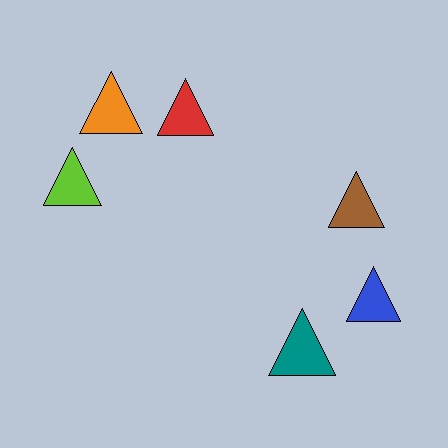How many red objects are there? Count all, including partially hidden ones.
There is 1 red object.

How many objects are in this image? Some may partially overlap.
There are 6 objects.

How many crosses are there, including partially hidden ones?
There are no crosses.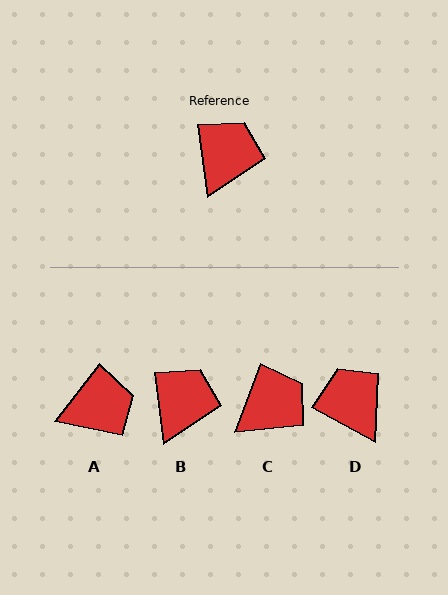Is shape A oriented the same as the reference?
No, it is off by about 46 degrees.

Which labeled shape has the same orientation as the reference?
B.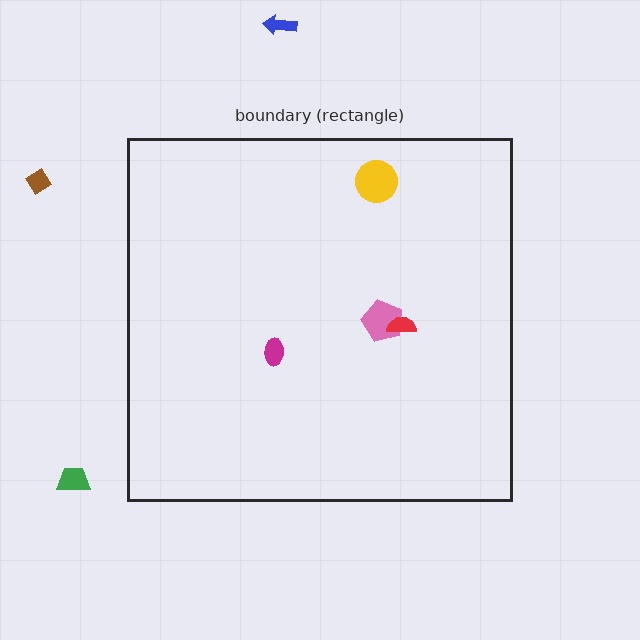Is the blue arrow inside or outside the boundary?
Outside.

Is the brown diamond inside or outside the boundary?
Outside.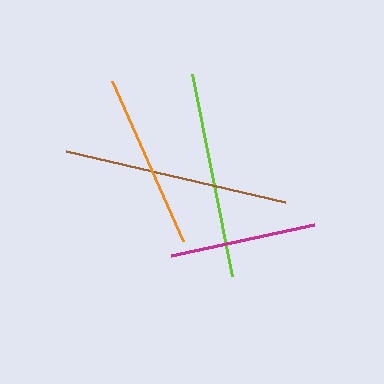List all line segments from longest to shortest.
From longest to shortest: brown, lime, orange, magenta.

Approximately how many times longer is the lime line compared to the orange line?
The lime line is approximately 1.2 times the length of the orange line.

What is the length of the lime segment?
The lime segment is approximately 206 pixels long.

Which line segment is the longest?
The brown line is the longest at approximately 225 pixels.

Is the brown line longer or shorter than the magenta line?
The brown line is longer than the magenta line.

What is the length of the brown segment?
The brown segment is approximately 225 pixels long.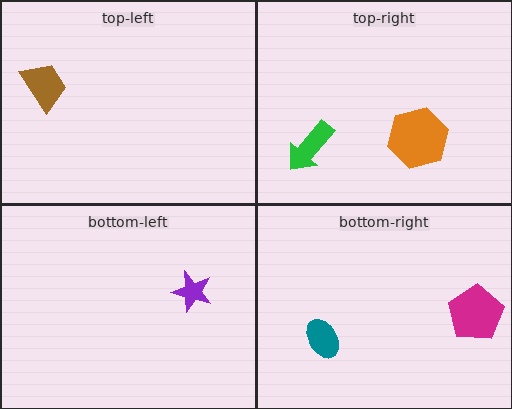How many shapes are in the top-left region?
1.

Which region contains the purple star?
The bottom-left region.